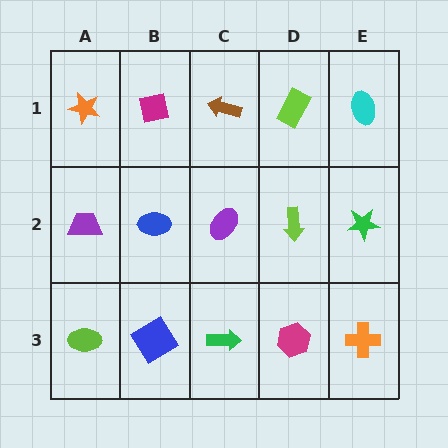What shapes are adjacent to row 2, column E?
A cyan ellipse (row 1, column E), an orange cross (row 3, column E), a lime arrow (row 2, column D).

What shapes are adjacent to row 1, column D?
A lime arrow (row 2, column D), a brown arrow (row 1, column C), a cyan ellipse (row 1, column E).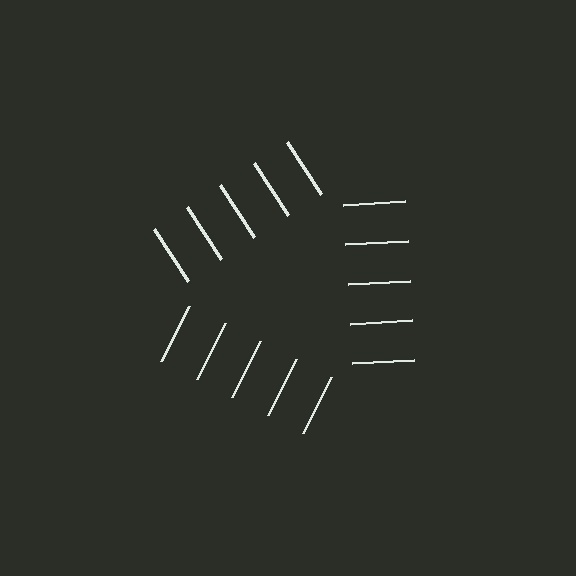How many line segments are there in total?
15 — 5 along each of the 3 edges.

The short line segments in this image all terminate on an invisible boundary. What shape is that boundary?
An illusory triangle — the line segments terminate on its edges but no continuous stroke is drawn.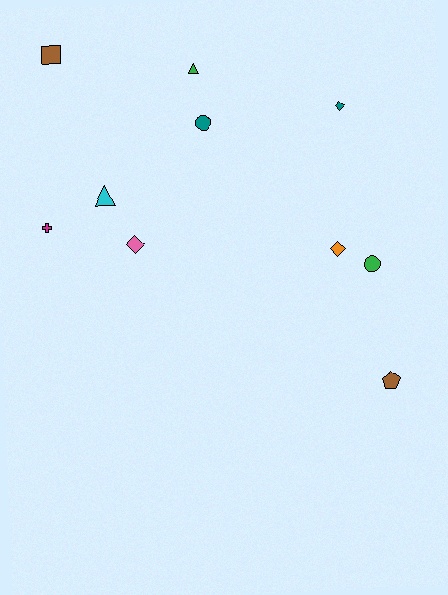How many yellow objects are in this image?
There are no yellow objects.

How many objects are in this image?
There are 10 objects.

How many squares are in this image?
There is 1 square.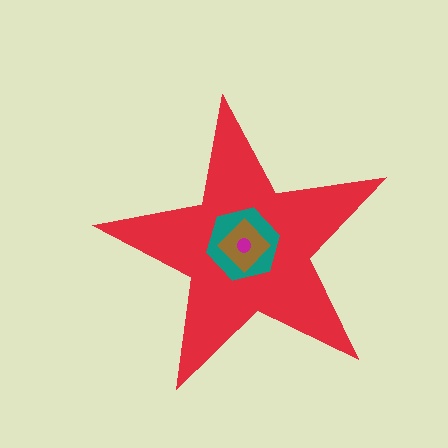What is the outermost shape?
The red star.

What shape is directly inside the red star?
The teal hexagon.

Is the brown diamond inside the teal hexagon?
Yes.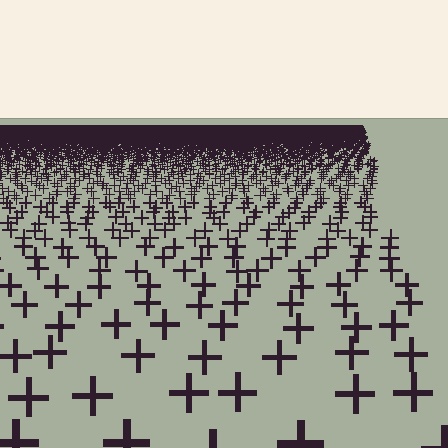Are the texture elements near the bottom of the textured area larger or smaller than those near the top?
Larger. Near the bottom, elements are closer to the viewer and appear at a bigger on-screen size.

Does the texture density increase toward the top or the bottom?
Density increases toward the top.